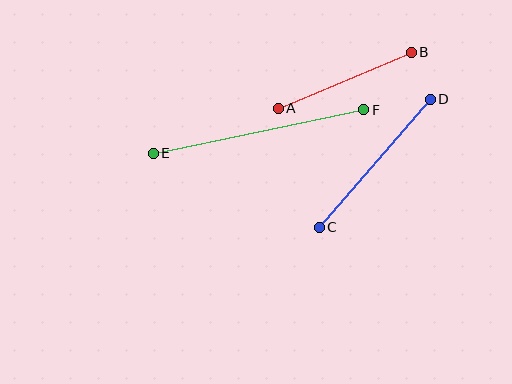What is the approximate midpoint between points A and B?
The midpoint is at approximately (345, 80) pixels.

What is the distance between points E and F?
The distance is approximately 215 pixels.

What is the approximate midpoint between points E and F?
The midpoint is at approximately (258, 131) pixels.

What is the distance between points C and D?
The distance is approximately 169 pixels.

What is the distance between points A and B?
The distance is approximately 144 pixels.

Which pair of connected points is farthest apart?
Points E and F are farthest apart.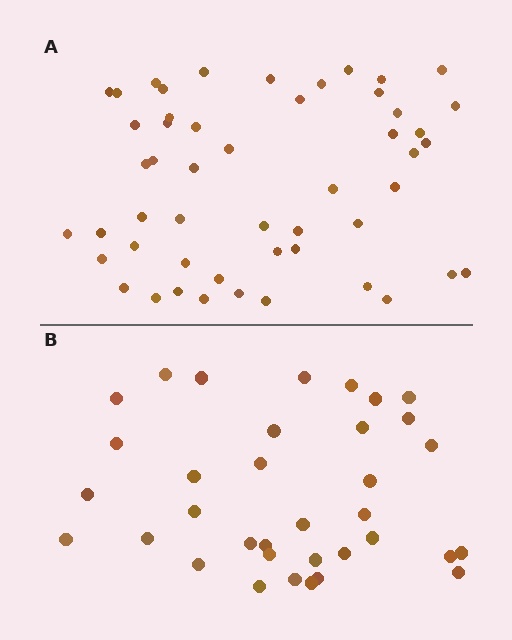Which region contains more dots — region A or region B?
Region A (the top region) has more dots.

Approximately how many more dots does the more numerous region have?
Region A has approximately 15 more dots than region B.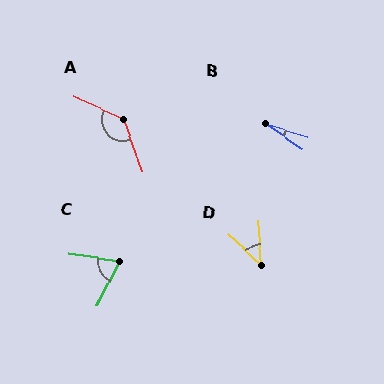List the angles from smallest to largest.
B (18°), D (44°), C (72°), A (134°).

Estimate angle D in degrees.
Approximately 44 degrees.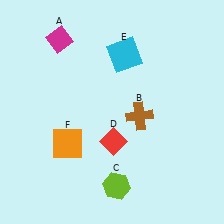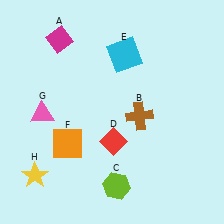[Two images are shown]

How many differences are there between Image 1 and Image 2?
There are 2 differences between the two images.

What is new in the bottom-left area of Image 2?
A pink triangle (G) was added in the bottom-left area of Image 2.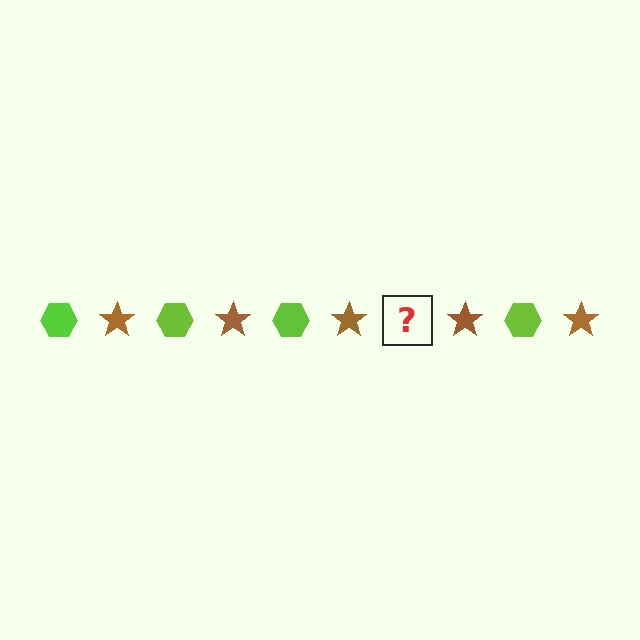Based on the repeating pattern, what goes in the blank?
The blank should be a lime hexagon.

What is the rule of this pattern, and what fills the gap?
The rule is that the pattern alternates between lime hexagon and brown star. The gap should be filled with a lime hexagon.